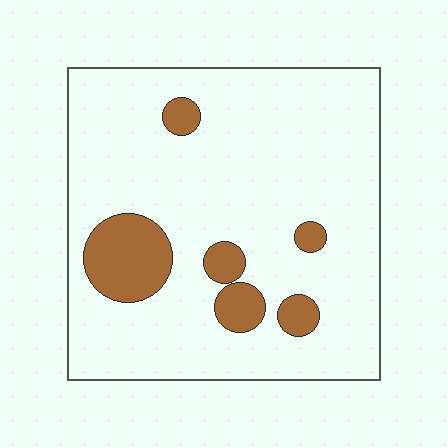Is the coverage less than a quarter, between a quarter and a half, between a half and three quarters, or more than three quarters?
Less than a quarter.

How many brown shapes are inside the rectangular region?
6.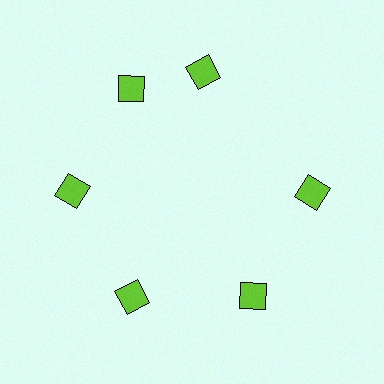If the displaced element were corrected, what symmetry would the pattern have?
It would have 6-fold rotational symmetry — the pattern would map onto itself every 60 degrees.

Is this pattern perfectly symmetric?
No. The 6 lime diamonds are arranged in a ring, but one element near the 1 o'clock position is rotated out of alignment along the ring, breaking the 6-fold rotational symmetry.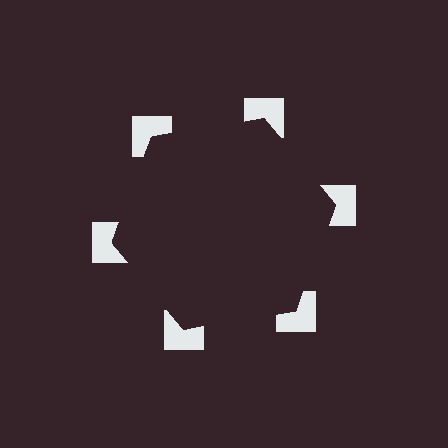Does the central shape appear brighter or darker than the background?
It typically appears slightly darker than the background, even though no actual brightness change is drawn.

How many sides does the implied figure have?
6 sides.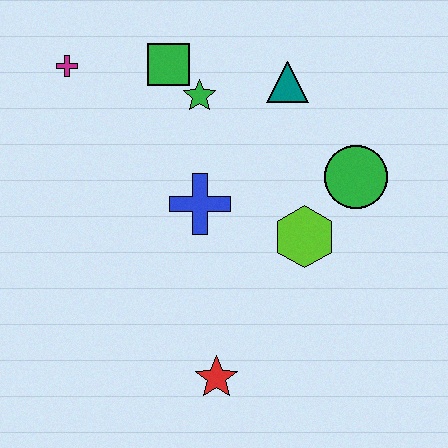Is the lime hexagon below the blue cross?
Yes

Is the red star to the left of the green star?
No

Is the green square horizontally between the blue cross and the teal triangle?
No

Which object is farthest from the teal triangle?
The red star is farthest from the teal triangle.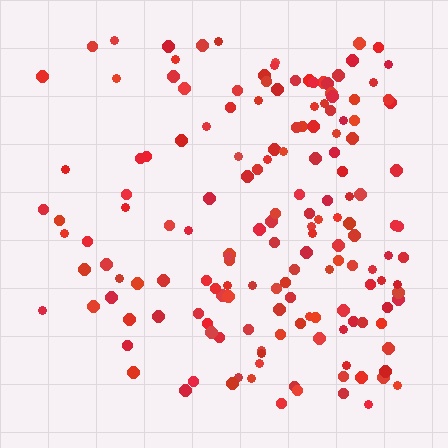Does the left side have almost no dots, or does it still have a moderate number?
Still a moderate number, just noticeably fewer than the right.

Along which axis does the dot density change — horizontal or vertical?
Horizontal.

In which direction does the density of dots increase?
From left to right, with the right side densest.